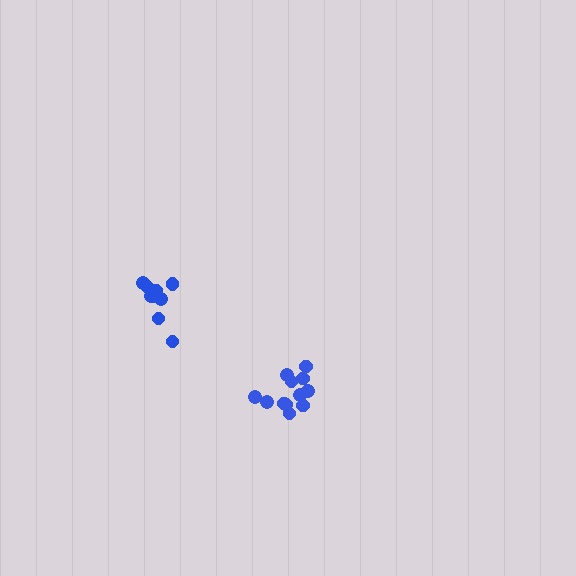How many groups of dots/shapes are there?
There are 2 groups.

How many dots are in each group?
Group 1: 12 dots, Group 2: 9 dots (21 total).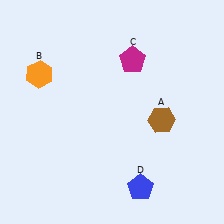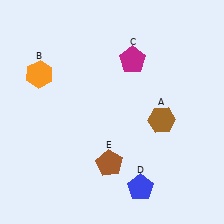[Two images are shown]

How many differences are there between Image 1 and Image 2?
There is 1 difference between the two images.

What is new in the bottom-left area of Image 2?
A brown pentagon (E) was added in the bottom-left area of Image 2.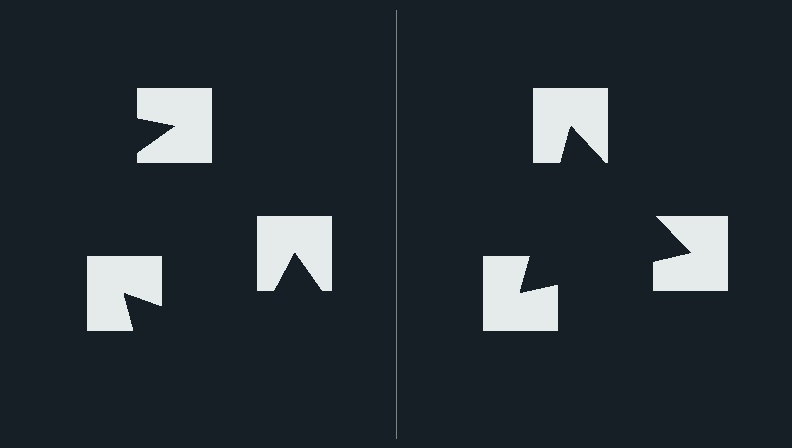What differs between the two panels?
The notched squares are positioned identically on both sides; only the wedge orientations differ. On the right they align to a triangle; on the left they are misaligned.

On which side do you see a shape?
An illusory triangle appears on the right side. On the left side the wedge cuts are rotated, so no coherent shape forms.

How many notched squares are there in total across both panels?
6 — 3 on each side.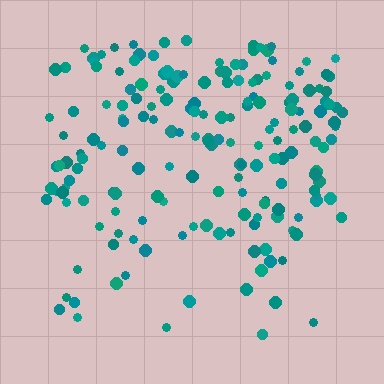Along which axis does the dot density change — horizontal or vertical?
Vertical.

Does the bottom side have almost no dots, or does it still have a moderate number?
Still a moderate number, just noticeably fewer than the top.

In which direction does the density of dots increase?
From bottom to top, with the top side densest.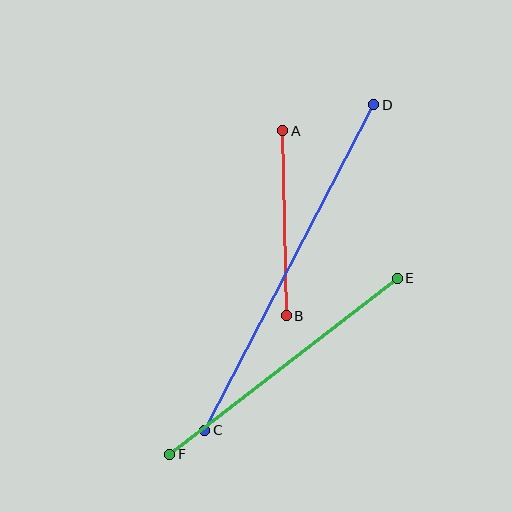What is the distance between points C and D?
The distance is approximately 367 pixels.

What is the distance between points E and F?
The distance is approximately 288 pixels.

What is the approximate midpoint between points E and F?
The midpoint is at approximately (283, 366) pixels.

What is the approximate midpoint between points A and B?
The midpoint is at approximately (285, 223) pixels.